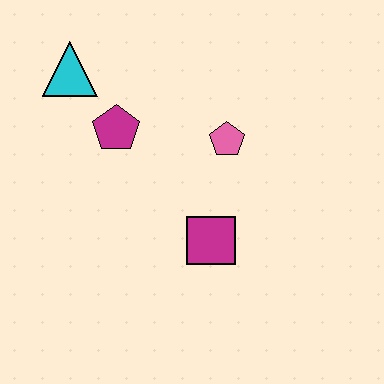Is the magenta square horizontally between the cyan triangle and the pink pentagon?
Yes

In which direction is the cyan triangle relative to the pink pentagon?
The cyan triangle is to the left of the pink pentagon.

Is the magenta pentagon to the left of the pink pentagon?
Yes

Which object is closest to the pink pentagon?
The magenta square is closest to the pink pentagon.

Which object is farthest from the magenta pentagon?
The magenta square is farthest from the magenta pentagon.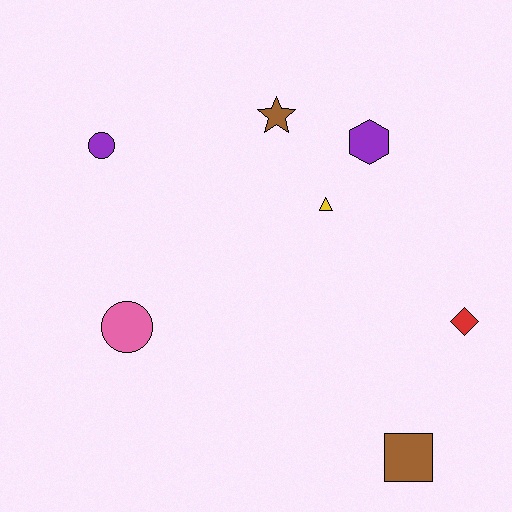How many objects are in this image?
There are 7 objects.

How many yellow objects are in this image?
There is 1 yellow object.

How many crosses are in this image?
There are no crosses.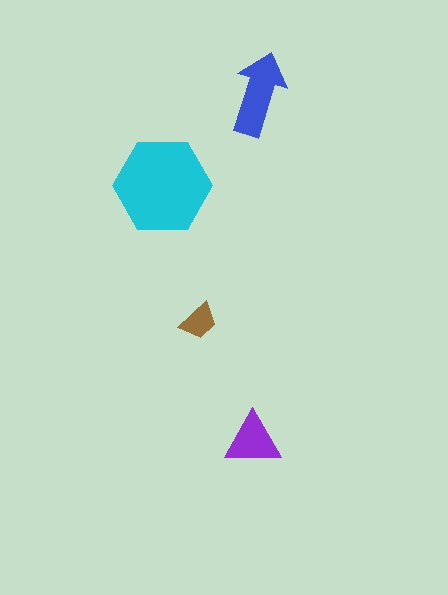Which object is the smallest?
The brown trapezoid.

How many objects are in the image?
There are 4 objects in the image.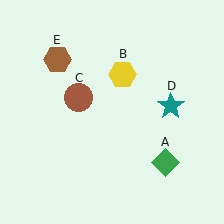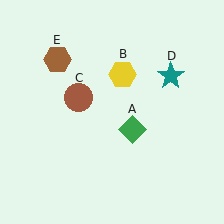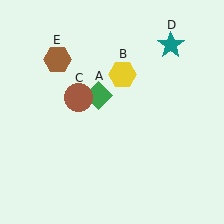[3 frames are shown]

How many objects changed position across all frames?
2 objects changed position: green diamond (object A), teal star (object D).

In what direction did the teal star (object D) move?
The teal star (object D) moved up.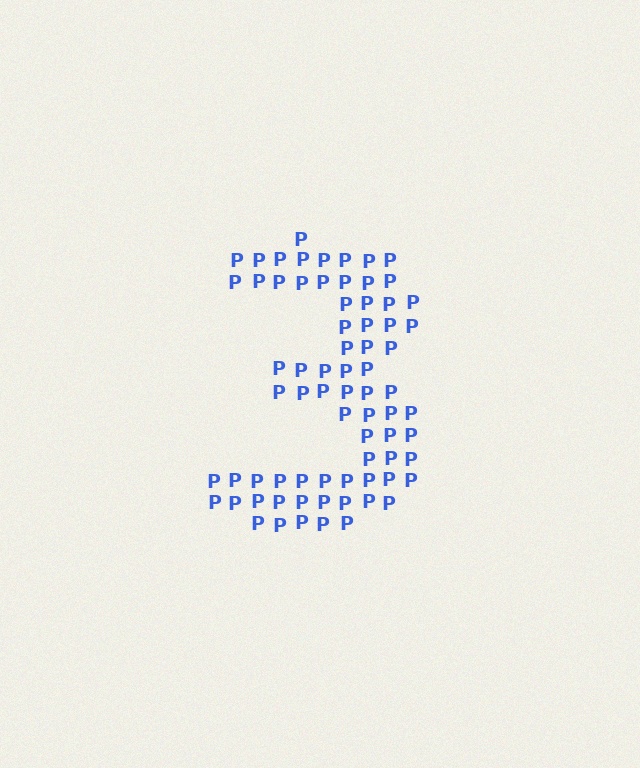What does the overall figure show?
The overall figure shows the digit 3.